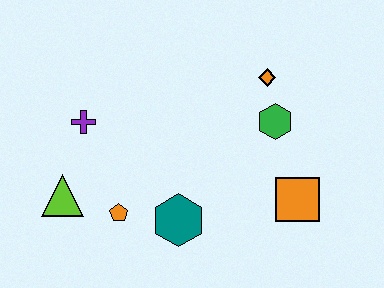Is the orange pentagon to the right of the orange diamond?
No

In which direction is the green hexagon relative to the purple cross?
The green hexagon is to the right of the purple cross.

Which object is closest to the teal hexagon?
The orange pentagon is closest to the teal hexagon.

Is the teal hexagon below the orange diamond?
Yes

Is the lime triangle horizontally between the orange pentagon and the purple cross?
No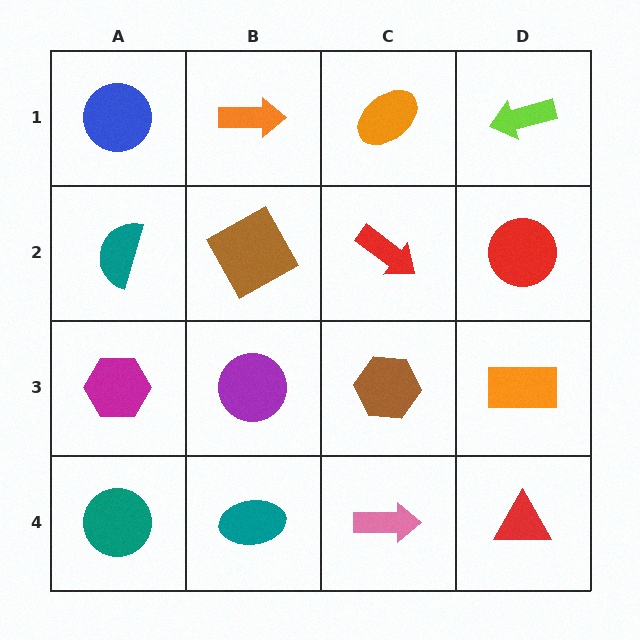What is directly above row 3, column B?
A brown square.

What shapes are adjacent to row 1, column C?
A red arrow (row 2, column C), an orange arrow (row 1, column B), a lime arrow (row 1, column D).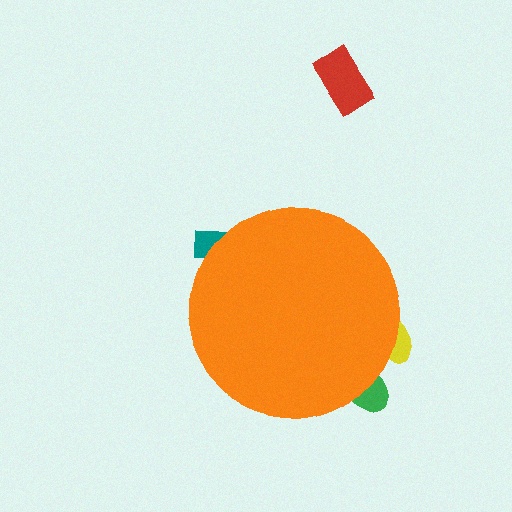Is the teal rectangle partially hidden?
Yes, the teal rectangle is partially hidden behind the orange circle.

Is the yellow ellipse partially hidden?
Yes, the yellow ellipse is partially hidden behind the orange circle.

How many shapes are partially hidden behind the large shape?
3 shapes are partially hidden.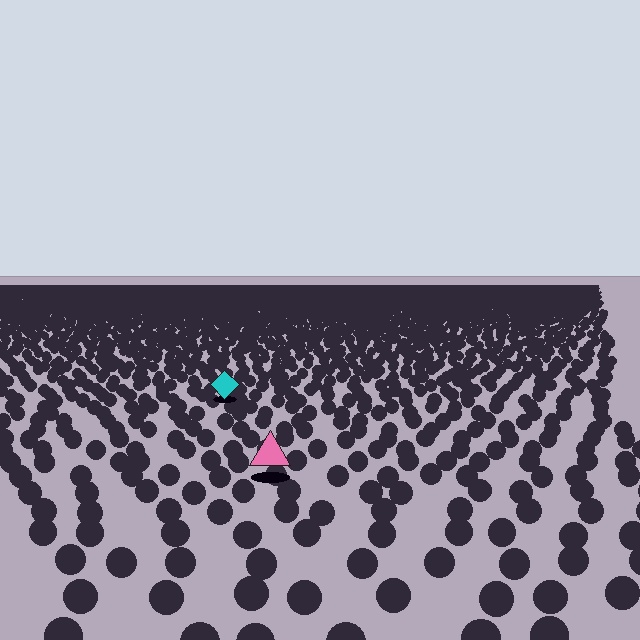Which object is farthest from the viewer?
The cyan diamond is farthest from the viewer. It appears smaller and the ground texture around it is denser.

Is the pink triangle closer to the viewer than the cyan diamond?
Yes. The pink triangle is closer — you can tell from the texture gradient: the ground texture is coarser near it.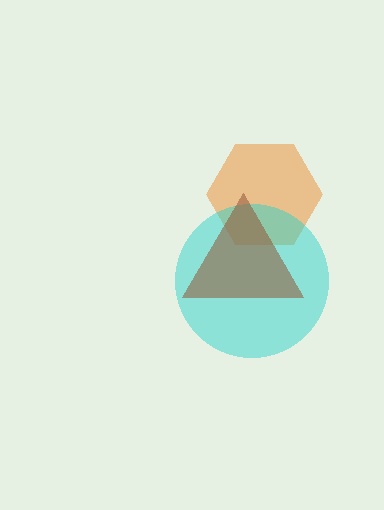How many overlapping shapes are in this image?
There are 3 overlapping shapes in the image.